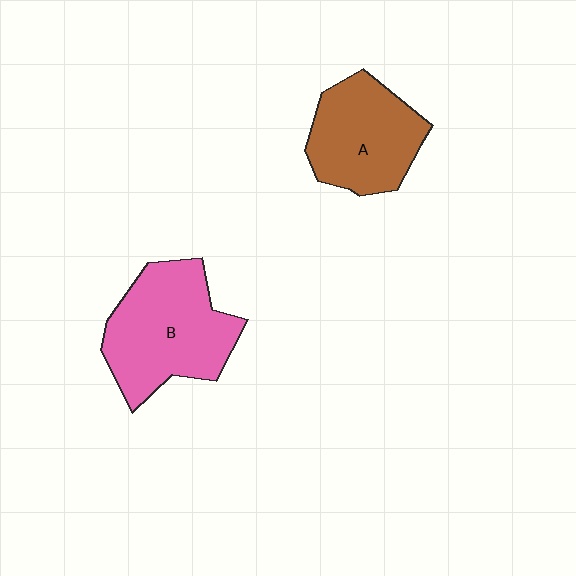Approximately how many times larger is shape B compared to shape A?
Approximately 1.2 times.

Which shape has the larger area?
Shape B (pink).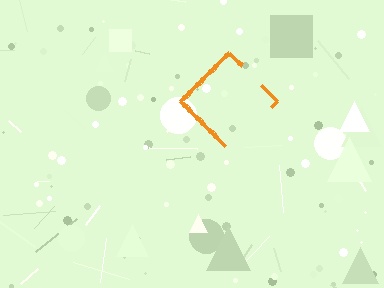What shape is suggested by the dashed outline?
The dashed outline suggests a diamond.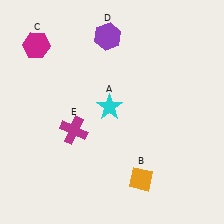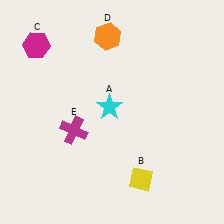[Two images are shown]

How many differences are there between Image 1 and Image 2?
There are 2 differences between the two images.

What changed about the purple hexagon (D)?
In Image 1, D is purple. In Image 2, it changed to orange.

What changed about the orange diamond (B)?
In Image 1, B is orange. In Image 2, it changed to yellow.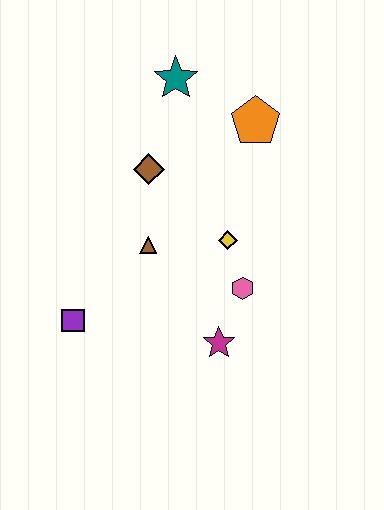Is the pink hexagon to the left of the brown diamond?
No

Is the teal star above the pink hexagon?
Yes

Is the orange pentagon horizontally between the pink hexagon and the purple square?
No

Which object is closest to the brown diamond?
The brown triangle is closest to the brown diamond.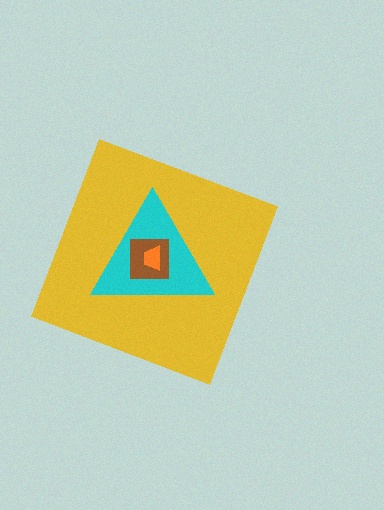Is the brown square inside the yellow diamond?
Yes.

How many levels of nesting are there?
4.